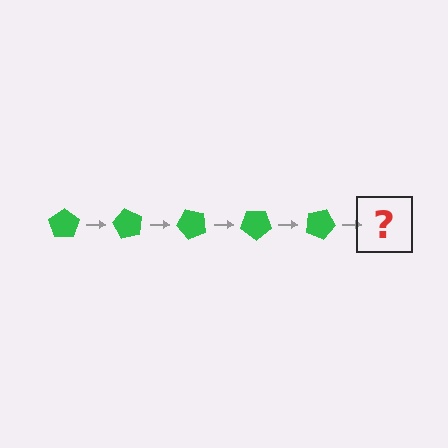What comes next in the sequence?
The next element should be a green pentagon rotated 300 degrees.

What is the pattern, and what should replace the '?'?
The pattern is that the pentagon rotates 60 degrees each step. The '?' should be a green pentagon rotated 300 degrees.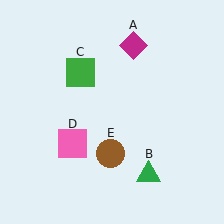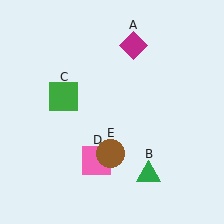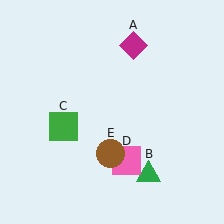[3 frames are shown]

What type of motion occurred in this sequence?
The green square (object C), pink square (object D) rotated counterclockwise around the center of the scene.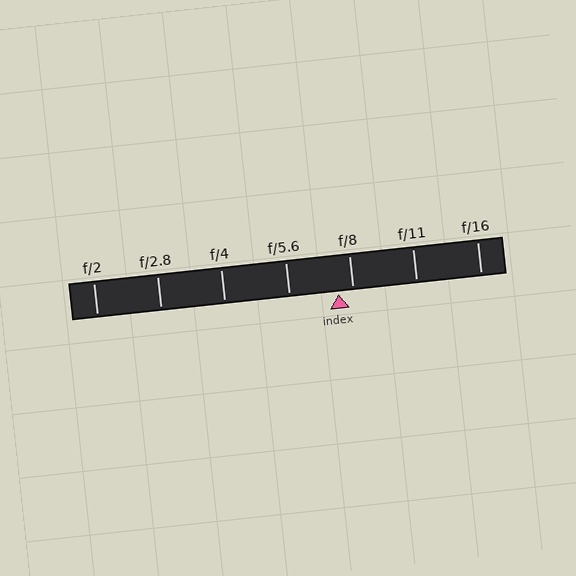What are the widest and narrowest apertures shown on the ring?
The widest aperture shown is f/2 and the narrowest is f/16.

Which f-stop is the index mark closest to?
The index mark is closest to f/8.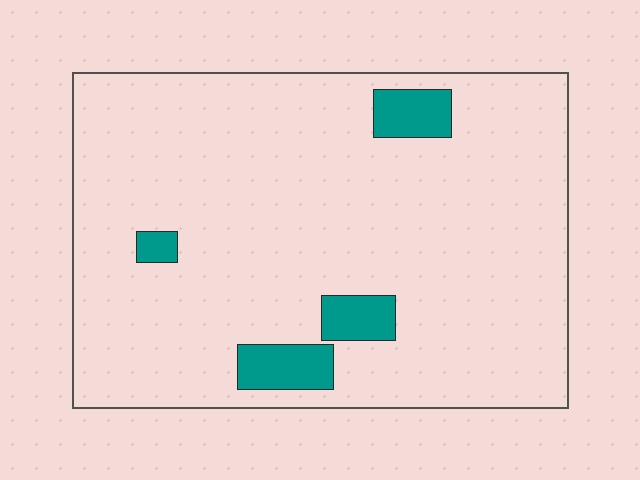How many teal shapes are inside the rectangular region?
4.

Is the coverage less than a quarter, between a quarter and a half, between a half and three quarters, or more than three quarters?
Less than a quarter.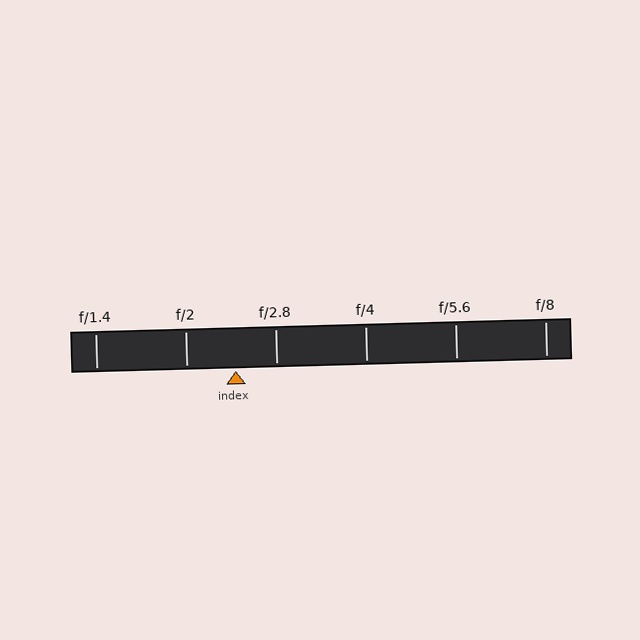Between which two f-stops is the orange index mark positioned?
The index mark is between f/2 and f/2.8.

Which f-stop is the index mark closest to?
The index mark is closest to f/2.8.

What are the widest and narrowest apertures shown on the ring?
The widest aperture shown is f/1.4 and the narrowest is f/8.